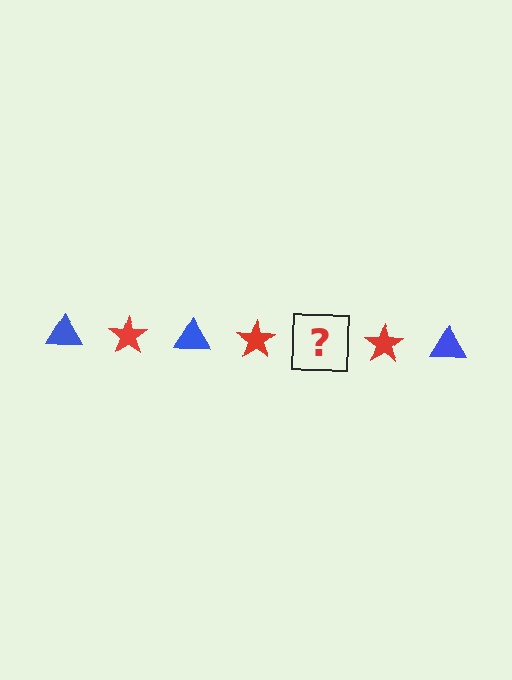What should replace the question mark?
The question mark should be replaced with a blue triangle.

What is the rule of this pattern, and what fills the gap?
The rule is that the pattern alternates between blue triangle and red star. The gap should be filled with a blue triangle.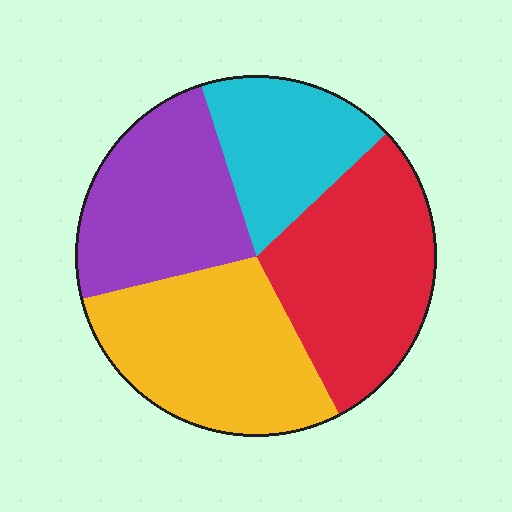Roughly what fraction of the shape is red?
Red covers 29% of the shape.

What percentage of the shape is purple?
Purple takes up about one quarter (1/4) of the shape.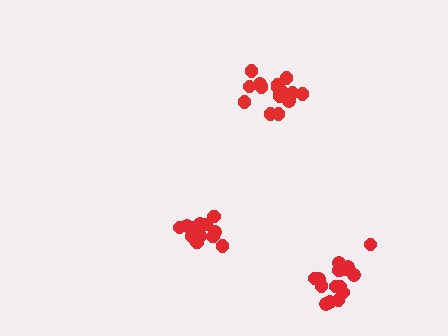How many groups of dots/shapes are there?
There are 3 groups.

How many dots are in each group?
Group 1: 15 dots, Group 2: 13 dots, Group 3: 17 dots (45 total).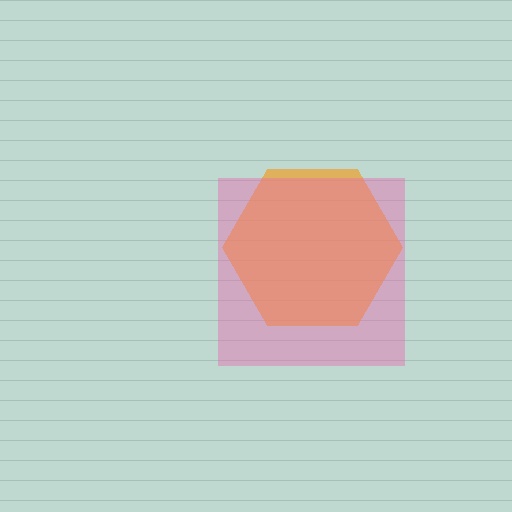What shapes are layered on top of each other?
The layered shapes are: an orange hexagon, a pink square.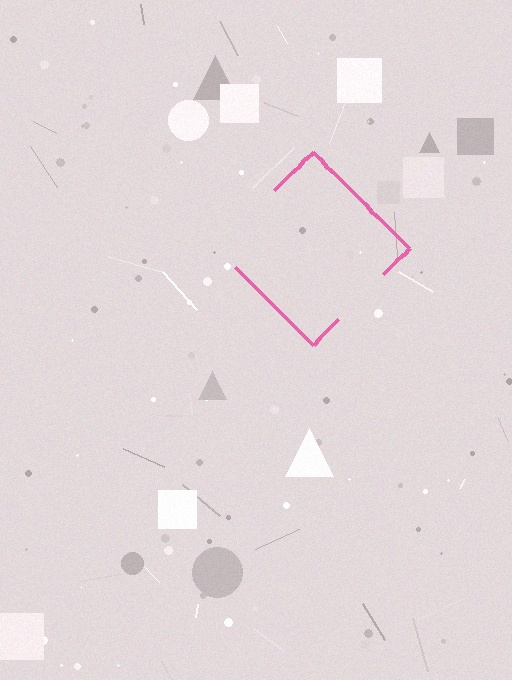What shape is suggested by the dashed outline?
The dashed outline suggests a diamond.